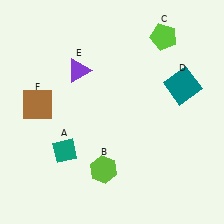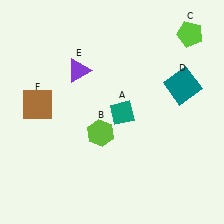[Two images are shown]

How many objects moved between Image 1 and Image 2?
3 objects moved between the two images.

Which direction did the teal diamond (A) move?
The teal diamond (A) moved right.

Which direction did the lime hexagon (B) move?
The lime hexagon (B) moved up.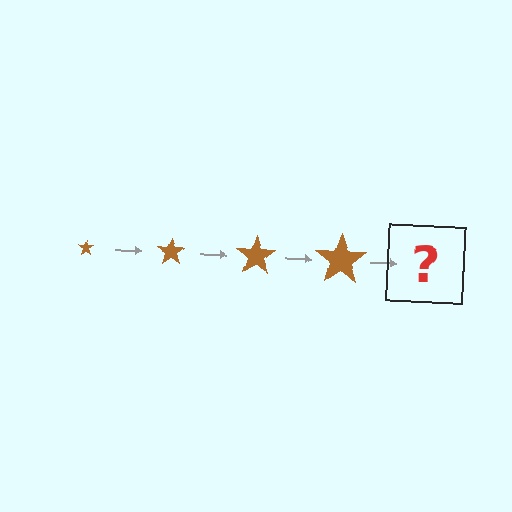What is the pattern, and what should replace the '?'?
The pattern is that the star gets progressively larger each step. The '?' should be a brown star, larger than the previous one.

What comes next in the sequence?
The next element should be a brown star, larger than the previous one.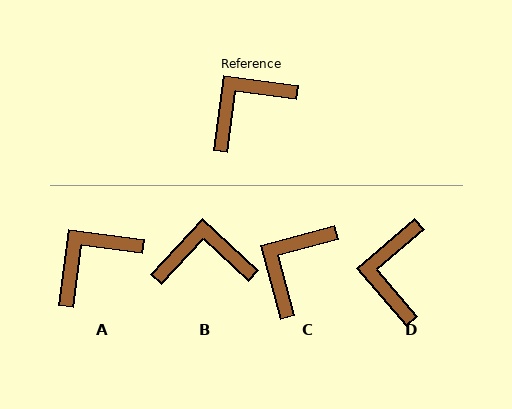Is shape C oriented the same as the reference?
No, it is off by about 23 degrees.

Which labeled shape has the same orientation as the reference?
A.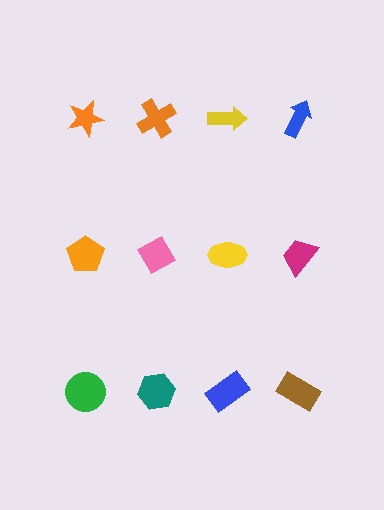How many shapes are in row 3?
4 shapes.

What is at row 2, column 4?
A magenta trapezoid.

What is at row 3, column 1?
A green circle.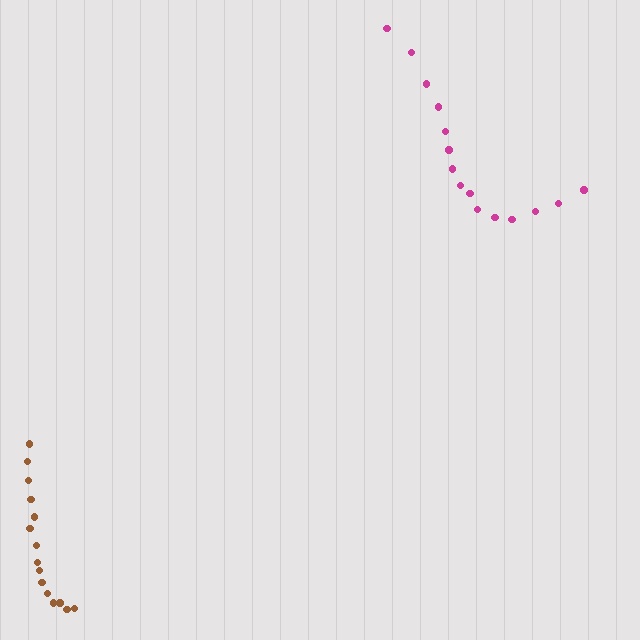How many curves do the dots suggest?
There are 2 distinct paths.